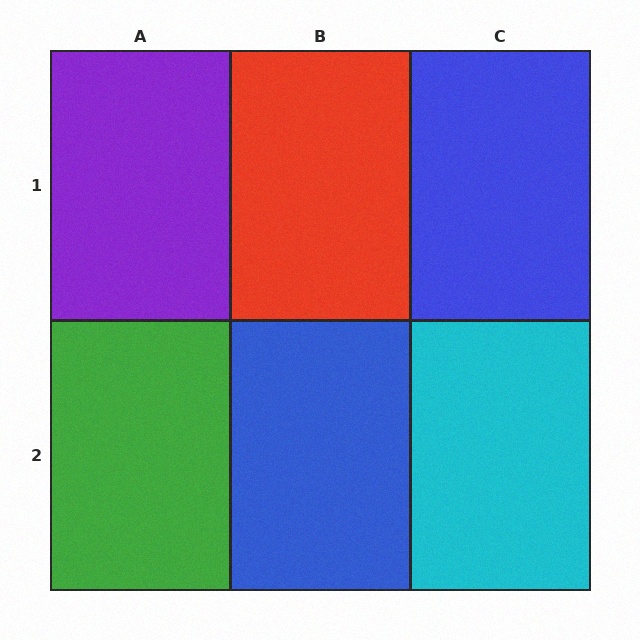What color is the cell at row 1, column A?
Purple.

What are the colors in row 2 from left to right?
Green, blue, cyan.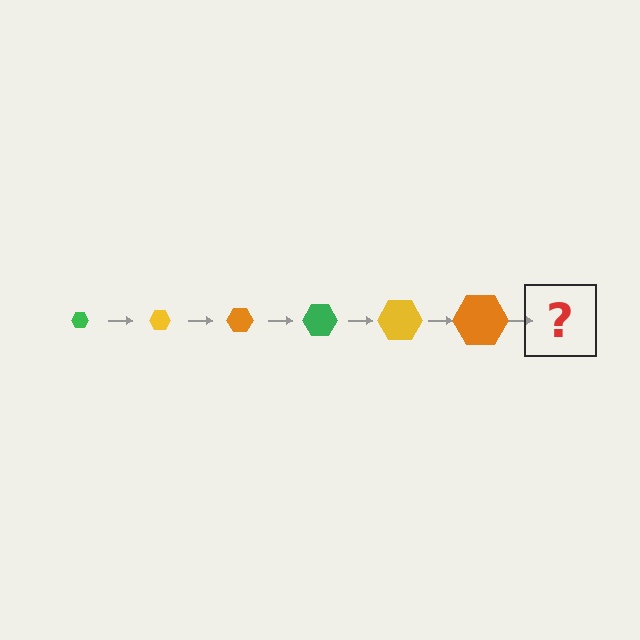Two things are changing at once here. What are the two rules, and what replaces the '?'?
The two rules are that the hexagon grows larger each step and the color cycles through green, yellow, and orange. The '?' should be a green hexagon, larger than the previous one.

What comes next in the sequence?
The next element should be a green hexagon, larger than the previous one.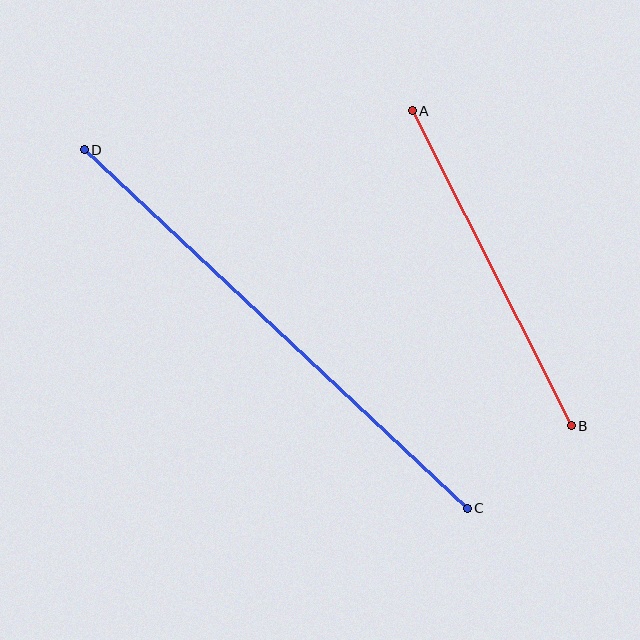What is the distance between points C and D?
The distance is approximately 525 pixels.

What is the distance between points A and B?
The distance is approximately 353 pixels.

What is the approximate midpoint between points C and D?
The midpoint is at approximately (276, 329) pixels.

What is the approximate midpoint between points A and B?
The midpoint is at approximately (492, 268) pixels.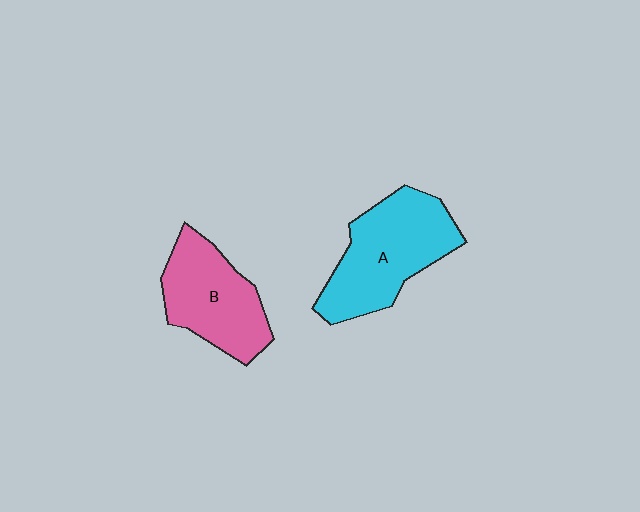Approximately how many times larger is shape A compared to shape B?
Approximately 1.2 times.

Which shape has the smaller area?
Shape B (pink).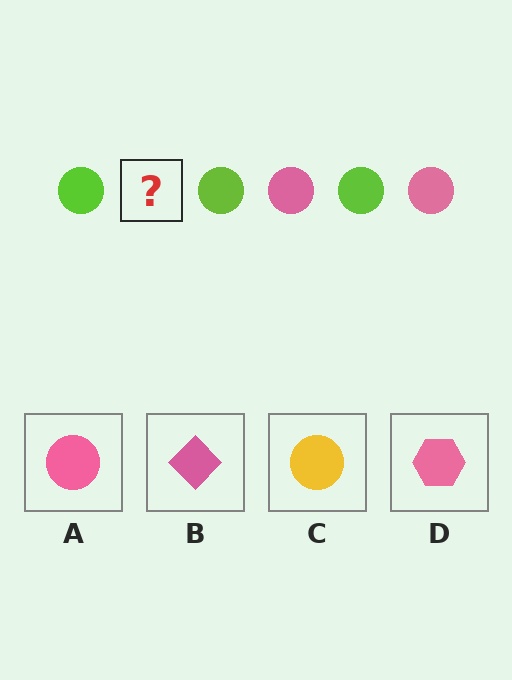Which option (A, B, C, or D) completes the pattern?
A.